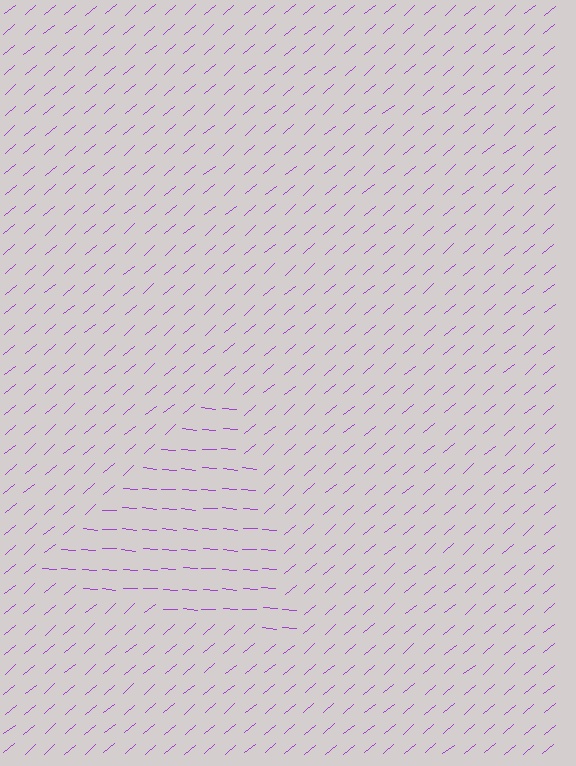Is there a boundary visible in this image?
Yes, there is a texture boundary formed by a change in line orientation.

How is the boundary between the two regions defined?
The boundary is defined purely by a change in line orientation (approximately 45 degrees difference). All lines are the same color and thickness.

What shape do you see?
I see a triangle.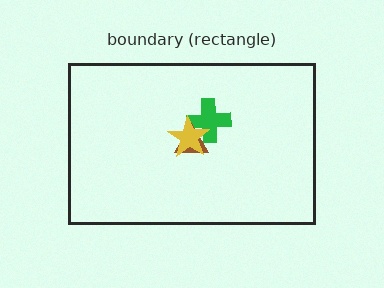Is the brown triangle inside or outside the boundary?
Inside.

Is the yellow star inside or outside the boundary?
Inside.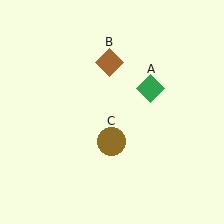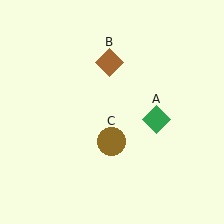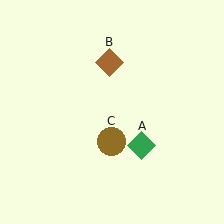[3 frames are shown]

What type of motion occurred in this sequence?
The green diamond (object A) rotated clockwise around the center of the scene.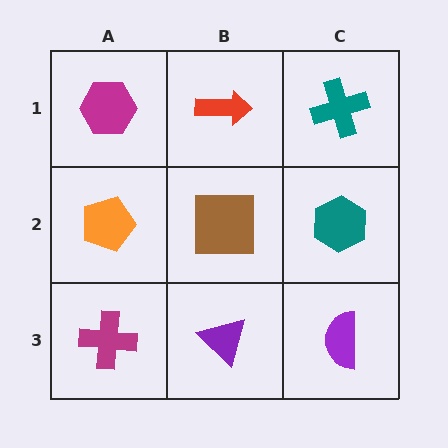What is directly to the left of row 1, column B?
A magenta hexagon.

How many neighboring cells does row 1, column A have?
2.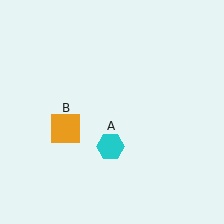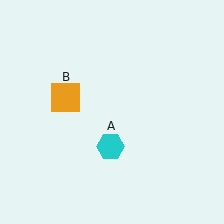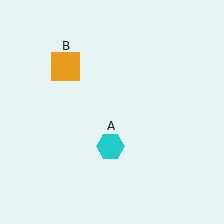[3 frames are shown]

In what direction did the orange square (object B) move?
The orange square (object B) moved up.